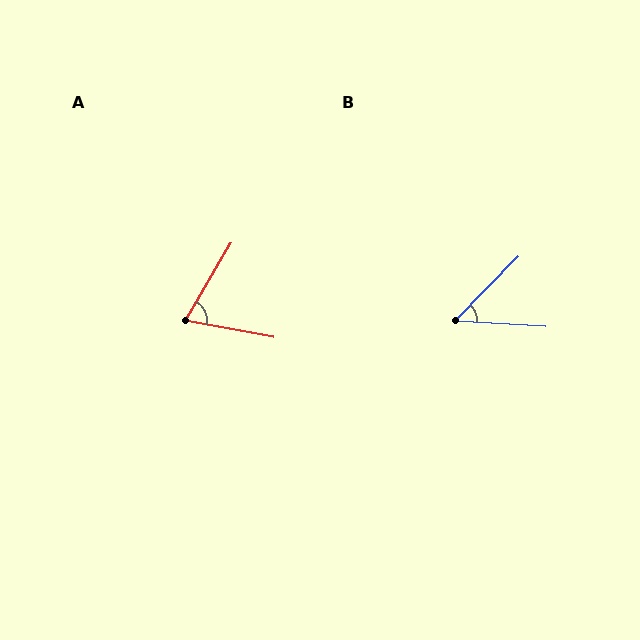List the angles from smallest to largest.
B (48°), A (70°).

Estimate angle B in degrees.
Approximately 48 degrees.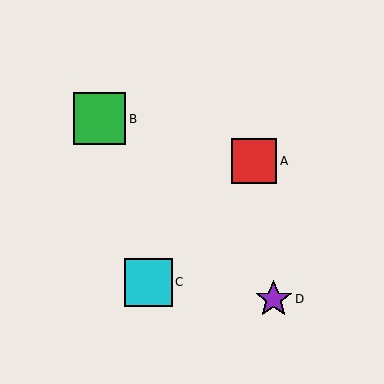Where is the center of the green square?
The center of the green square is at (100, 119).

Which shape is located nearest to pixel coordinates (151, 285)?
The cyan square (labeled C) at (148, 282) is nearest to that location.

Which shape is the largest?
The green square (labeled B) is the largest.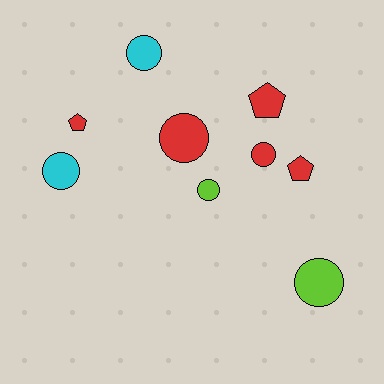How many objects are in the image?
There are 9 objects.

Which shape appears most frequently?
Circle, with 6 objects.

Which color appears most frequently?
Red, with 5 objects.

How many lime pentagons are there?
There are no lime pentagons.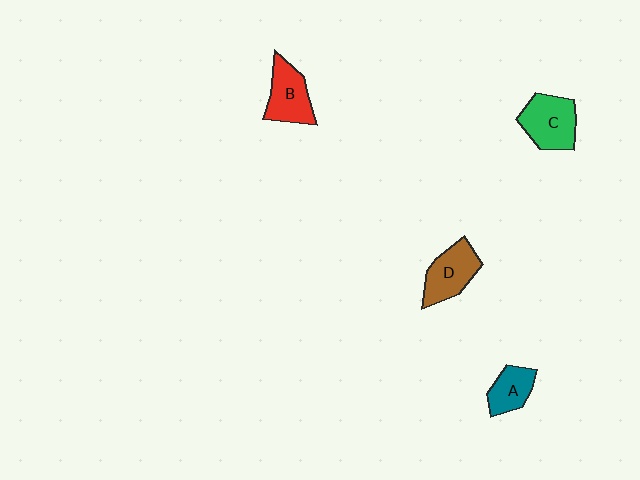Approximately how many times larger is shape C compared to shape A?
Approximately 1.5 times.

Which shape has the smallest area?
Shape A (teal).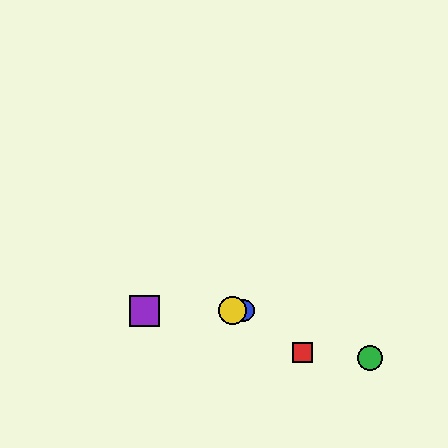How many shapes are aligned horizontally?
3 shapes (the blue circle, the yellow circle, the purple square) are aligned horizontally.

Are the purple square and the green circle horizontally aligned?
No, the purple square is at y≈311 and the green circle is at y≈358.